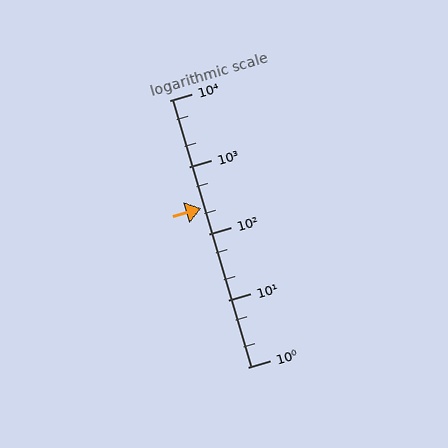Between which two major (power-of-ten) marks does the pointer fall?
The pointer is between 100 and 1000.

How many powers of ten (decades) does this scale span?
The scale spans 4 decades, from 1 to 10000.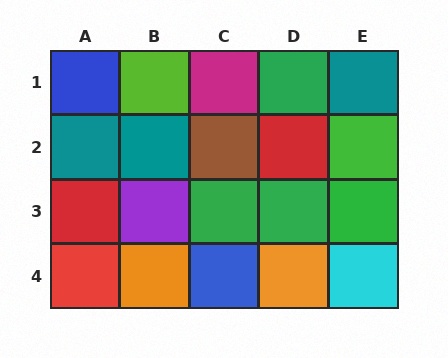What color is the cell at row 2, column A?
Teal.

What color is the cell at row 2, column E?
Green.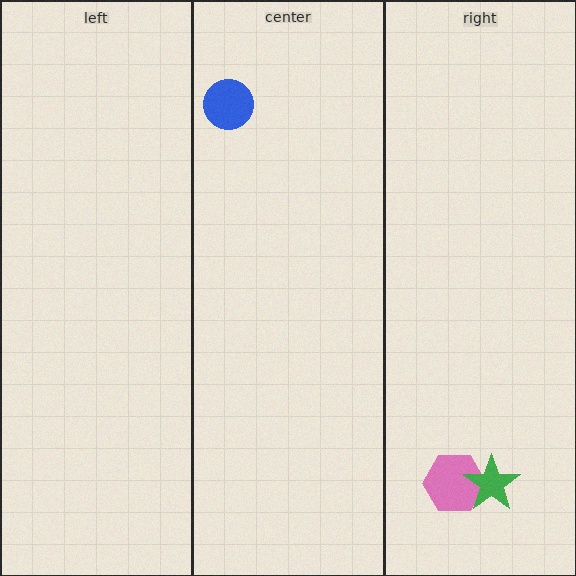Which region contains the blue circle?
The center region.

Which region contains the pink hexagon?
The right region.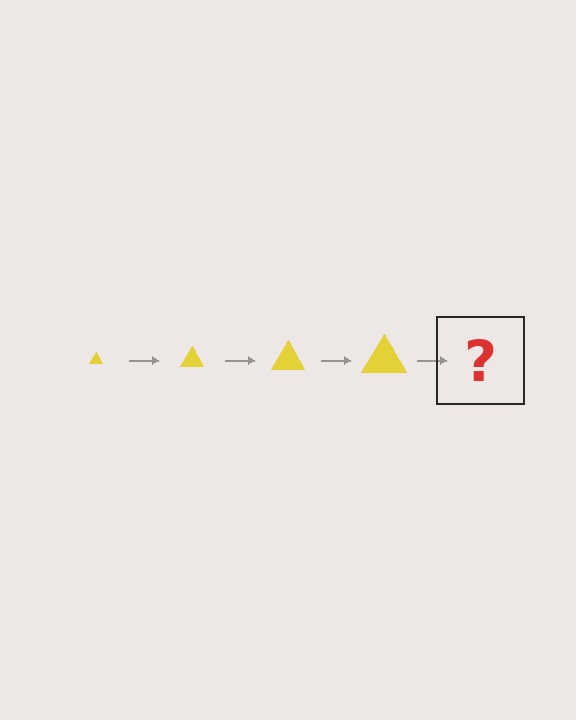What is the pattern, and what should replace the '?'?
The pattern is that the triangle gets progressively larger each step. The '?' should be a yellow triangle, larger than the previous one.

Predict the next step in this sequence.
The next step is a yellow triangle, larger than the previous one.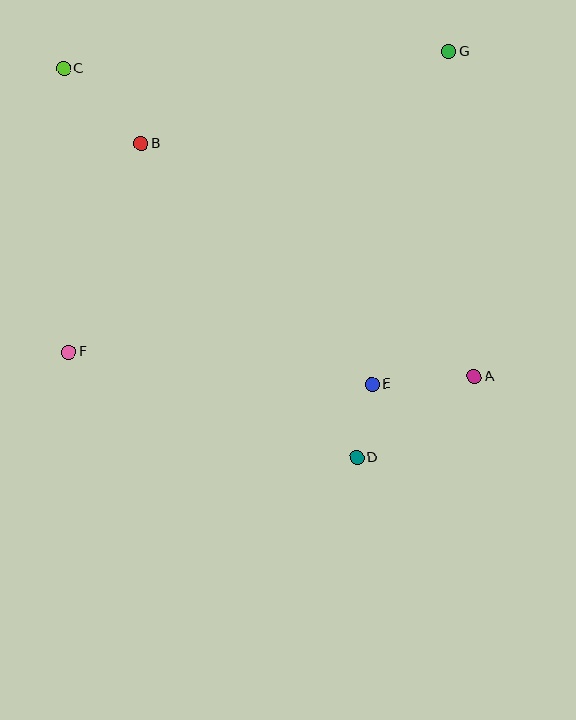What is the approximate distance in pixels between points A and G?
The distance between A and G is approximately 326 pixels.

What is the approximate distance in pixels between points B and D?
The distance between B and D is approximately 381 pixels.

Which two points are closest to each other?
Points D and E are closest to each other.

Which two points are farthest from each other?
Points A and C are farthest from each other.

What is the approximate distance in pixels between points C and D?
The distance between C and D is approximately 487 pixels.